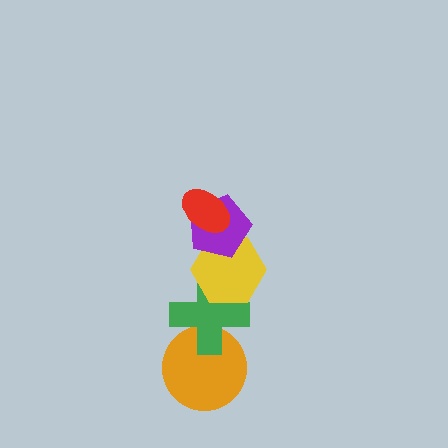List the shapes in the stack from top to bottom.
From top to bottom: the red ellipse, the purple pentagon, the yellow hexagon, the green cross, the orange circle.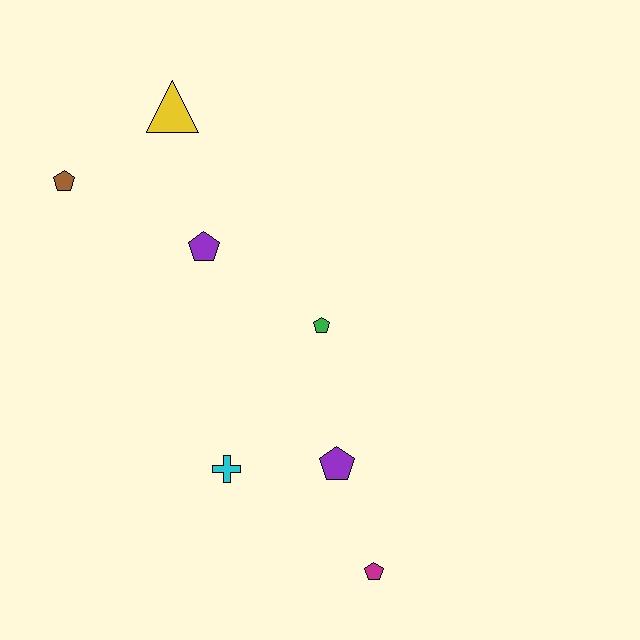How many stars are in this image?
There are no stars.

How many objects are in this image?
There are 7 objects.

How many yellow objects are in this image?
There is 1 yellow object.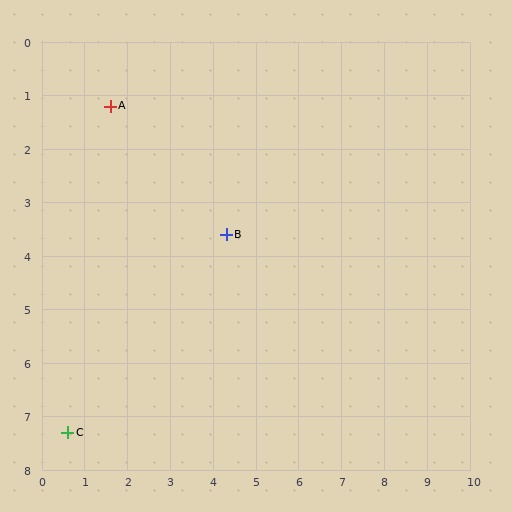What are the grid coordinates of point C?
Point C is at approximately (0.6, 7.3).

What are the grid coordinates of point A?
Point A is at approximately (1.6, 1.2).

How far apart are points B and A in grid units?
Points B and A are about 3.6 grid units apart.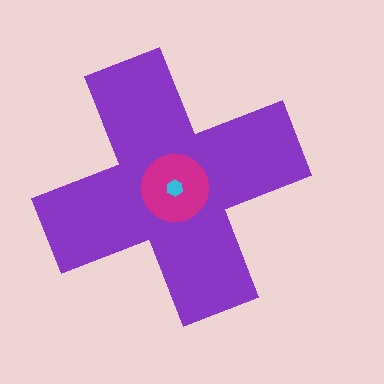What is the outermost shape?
The purple cross.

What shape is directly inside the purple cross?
The magenta circle.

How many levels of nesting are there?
3.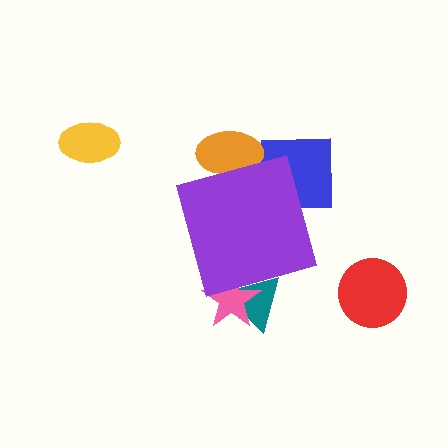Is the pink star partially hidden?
Yes, the pink star is partially hidden behind the purple diamond.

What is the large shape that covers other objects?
A purple diamond.